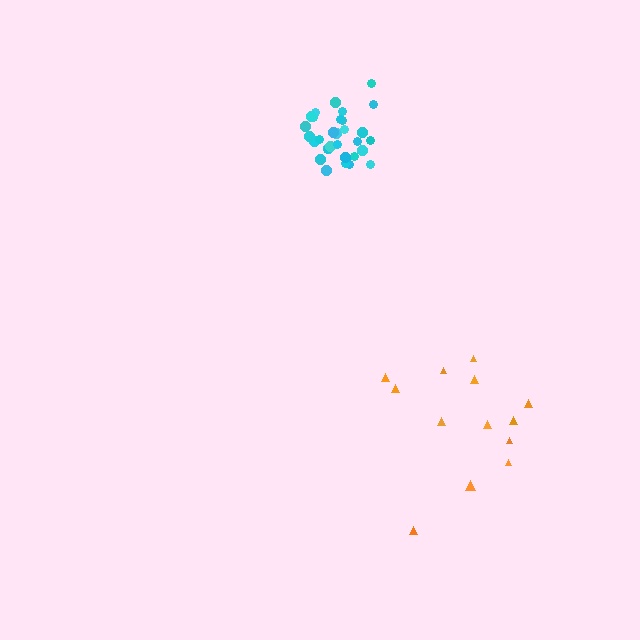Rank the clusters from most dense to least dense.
cyan, orange.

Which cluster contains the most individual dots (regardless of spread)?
Cyan (31).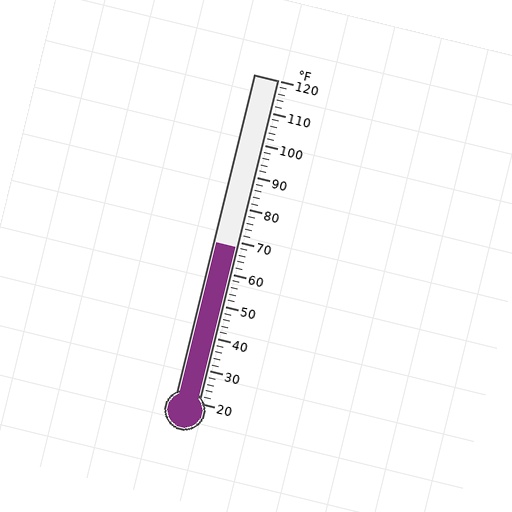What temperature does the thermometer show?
The thermometer shows approximately 68°F.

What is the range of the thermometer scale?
The thermometer scale ranges from 20°F to 120°F.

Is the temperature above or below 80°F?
The temperature is below 80°F.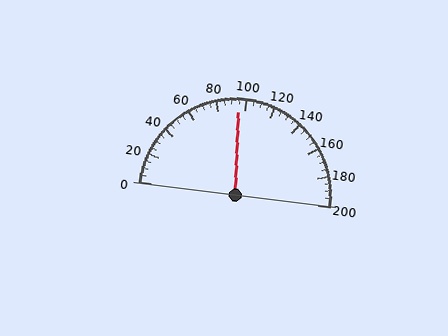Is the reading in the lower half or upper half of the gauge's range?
The reading is in the lower half of the range (0 to 200).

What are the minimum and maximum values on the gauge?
The gauge ranges from 0 to 200.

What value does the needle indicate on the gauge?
The needle indicates approximately 95.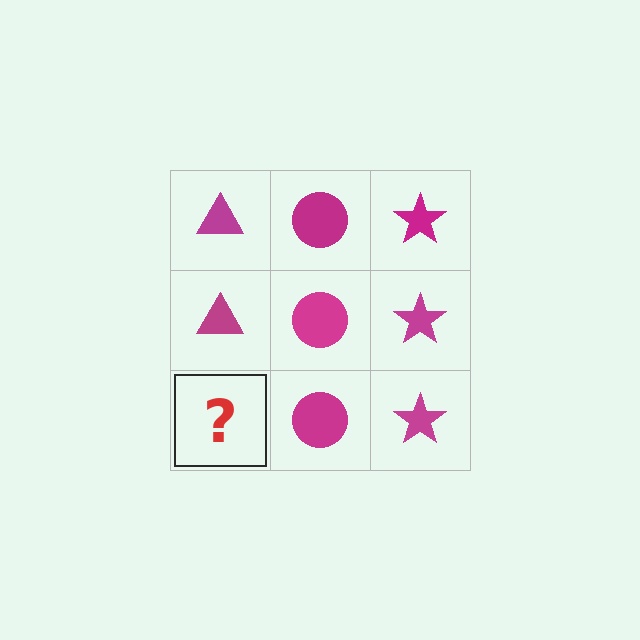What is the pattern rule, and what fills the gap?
The rule is that each column has a consistent shape. The gap should be filled with a magenta triangle.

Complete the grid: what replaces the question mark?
The question mark should be replaced with a magenta triangle.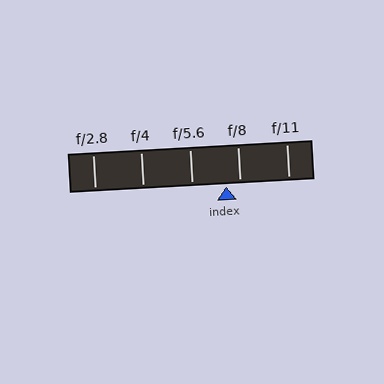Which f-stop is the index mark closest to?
The index mark is closest to f/8.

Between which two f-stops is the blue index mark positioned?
The index mark is between f/5.6 and f/8.